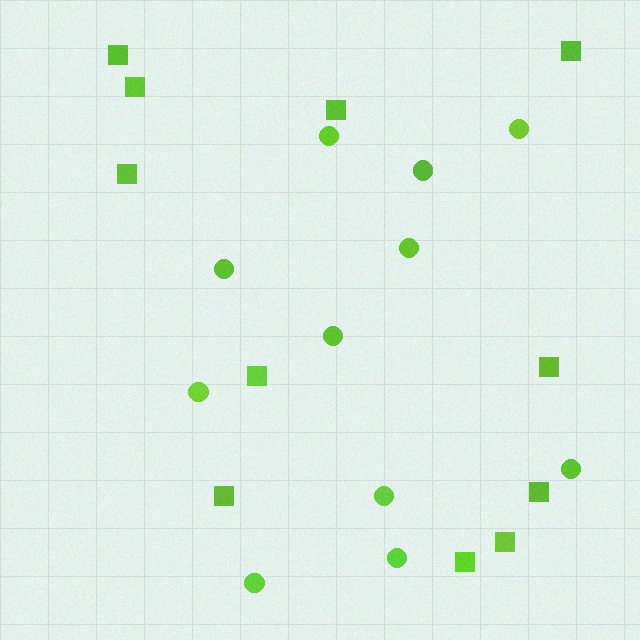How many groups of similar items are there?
There are 2 groups: one group of squares (11) and one group of circles (11).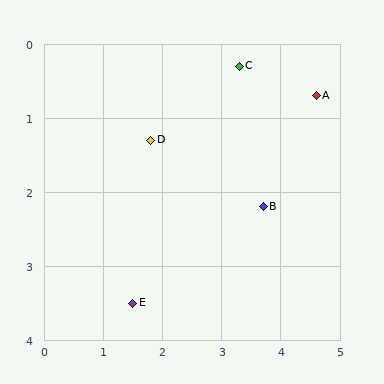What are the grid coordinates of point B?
Point B is at approximately (3.7, 2.2).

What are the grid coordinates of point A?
Point A is at approximately (4.6, 0.7).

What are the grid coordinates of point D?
Point D is at approximately (1.8, 1.3).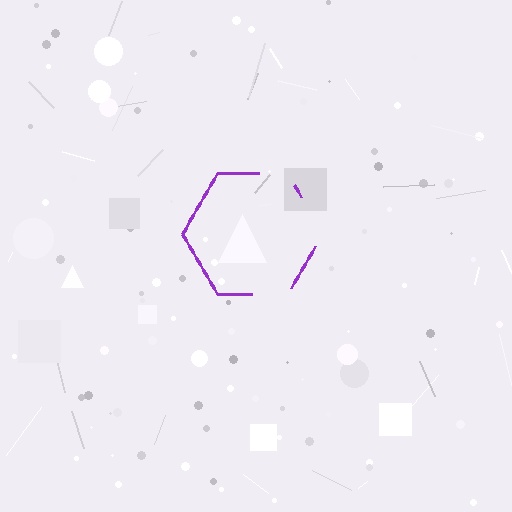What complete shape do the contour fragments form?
The contour fragments form a hexagon.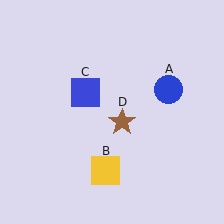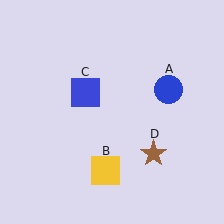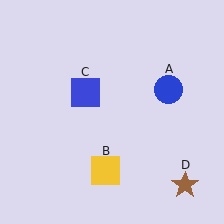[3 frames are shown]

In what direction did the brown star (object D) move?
The brown star (object D) moved down and to the right.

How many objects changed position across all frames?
1 object changed position: brown star (object D).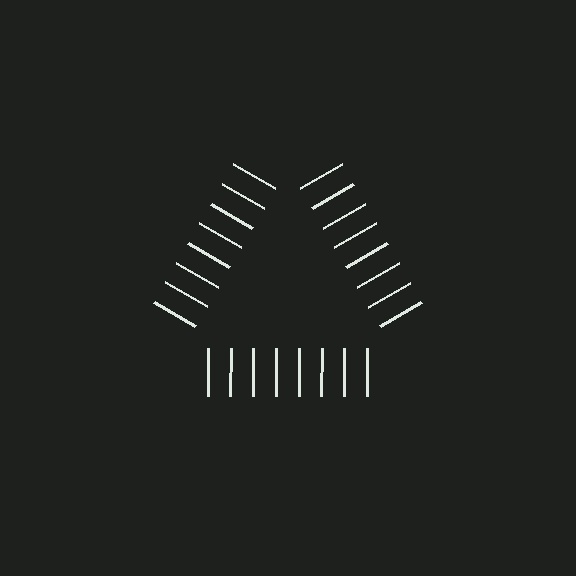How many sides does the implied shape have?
3 sides — the line-ends trace a triangle.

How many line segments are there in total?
24 — 8 along each of the 3 edges.